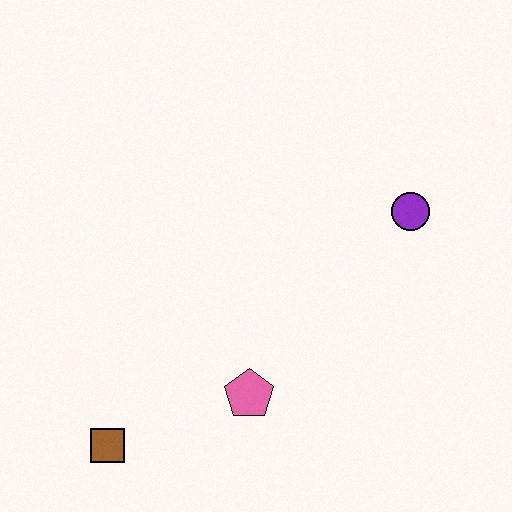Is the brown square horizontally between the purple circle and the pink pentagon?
No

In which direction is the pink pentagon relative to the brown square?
The pink pentagon is to the right of the brown square.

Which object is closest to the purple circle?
The pink pentagon is closest to the purple circle.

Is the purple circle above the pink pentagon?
Yes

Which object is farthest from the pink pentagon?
The purple circle is farthest from the pink pentagon.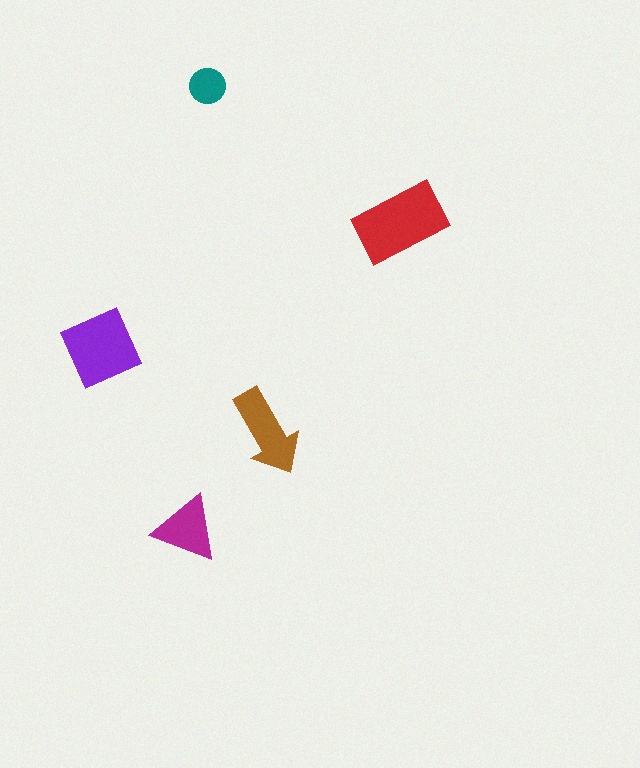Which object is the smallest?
The teal circle.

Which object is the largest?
The red rectangle.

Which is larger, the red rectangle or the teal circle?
The red rectangle.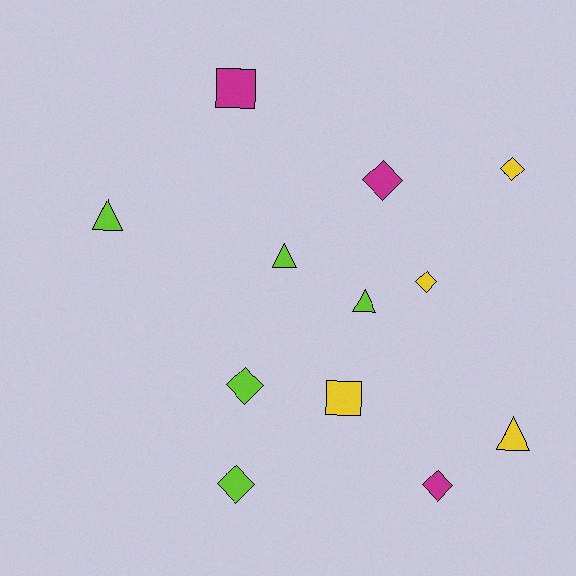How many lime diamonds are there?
There are 2 lime diamonds.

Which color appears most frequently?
Lime, with 5 objects.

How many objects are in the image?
There are 12 objects.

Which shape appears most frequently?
Diamond, with 6 objects.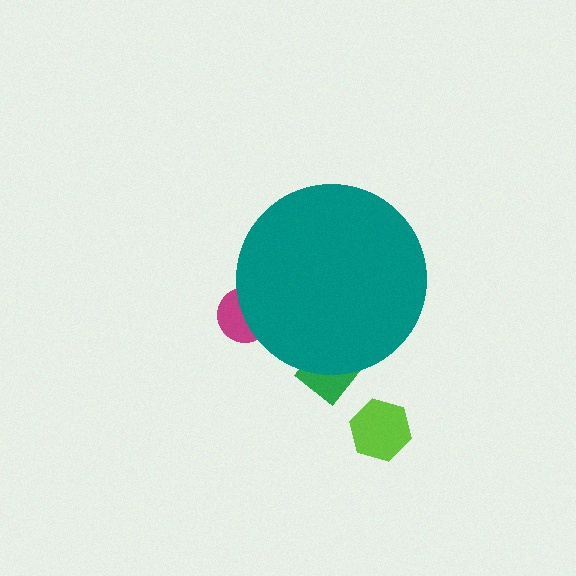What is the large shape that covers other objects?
A teal circle.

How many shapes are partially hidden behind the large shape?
2 shapes are partially hidden.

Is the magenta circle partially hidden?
Yes, the magenta circle is partially hidden behind the teal circle.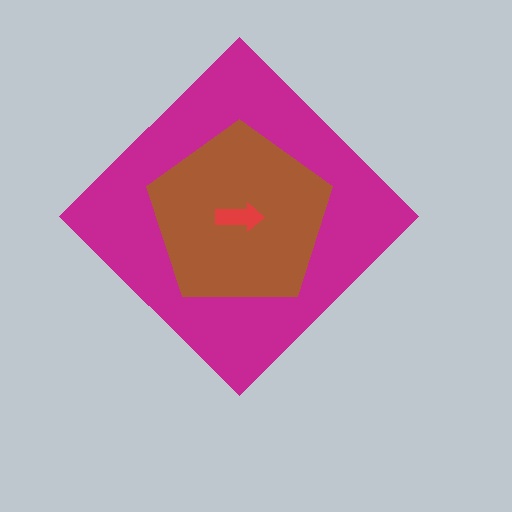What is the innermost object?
The red arrow.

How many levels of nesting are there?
3.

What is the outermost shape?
The magenta diamond.